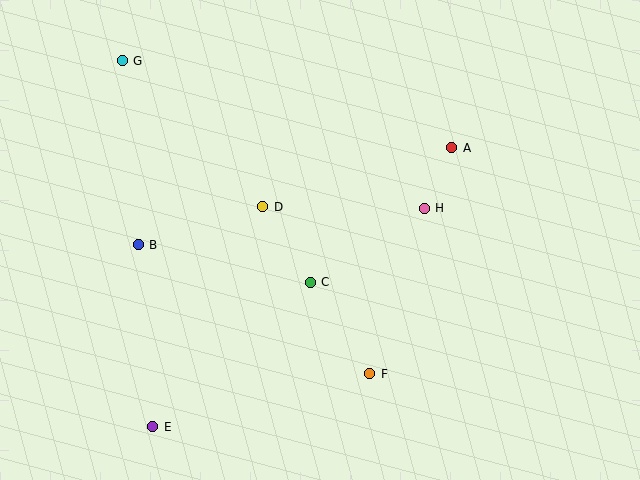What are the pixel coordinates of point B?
Point B is at (138, 245).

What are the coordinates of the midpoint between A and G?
The midpoint between A and G is at (287, 104).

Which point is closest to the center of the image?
Point C at (310, 282) is closest to the center.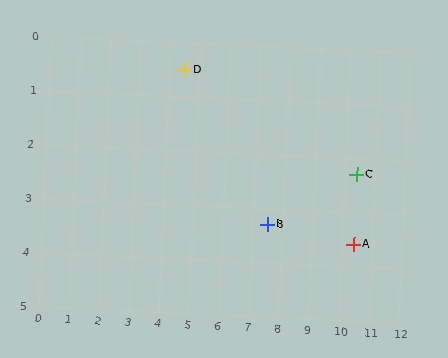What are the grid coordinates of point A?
Point A is at approximately (10.4, 3.6).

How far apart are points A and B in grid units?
Points A and B are about 2.9 grid units apart.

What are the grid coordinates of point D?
Point D is at approximately (4.5, 0.5).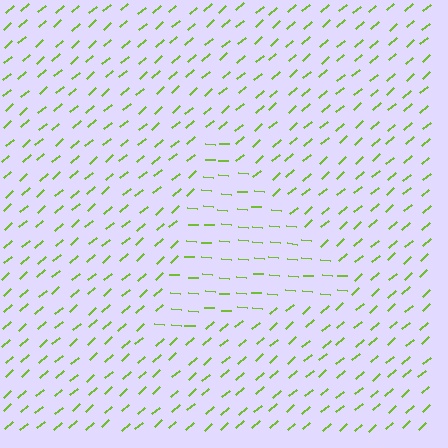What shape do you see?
I see a triangle.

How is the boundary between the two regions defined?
The boundary is defined purely by a change in line orientation (approximately 45 degrees difference). All lines are the same color and thickness.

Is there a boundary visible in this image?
Yes, there is a texture boundary formed by a change in line orientation.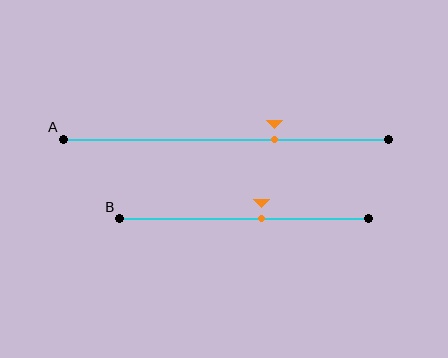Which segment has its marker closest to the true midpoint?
Segment B has its marker closest to the true midpoint.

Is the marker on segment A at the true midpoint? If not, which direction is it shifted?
No, the marker on segment A is shifted to the right by about 15% of the segment length.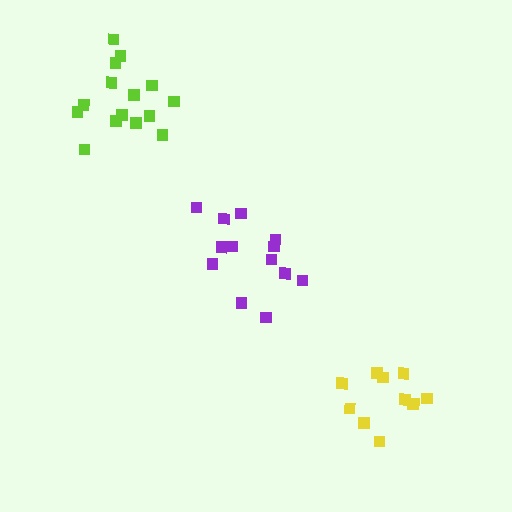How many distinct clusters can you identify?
There are 3 distinct clusters.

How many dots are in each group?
Group 1: 15 dots, Group 2: 13 dots, Group 3: 10 dots (38 total).